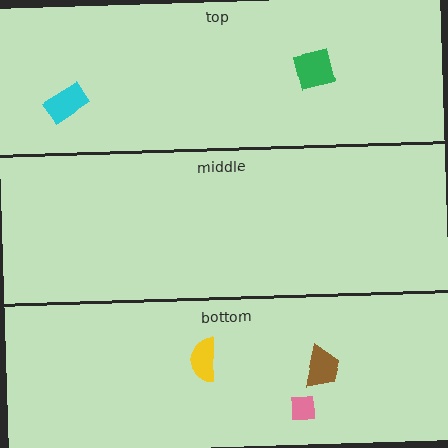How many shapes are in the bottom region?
3.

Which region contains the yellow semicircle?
The bottom region.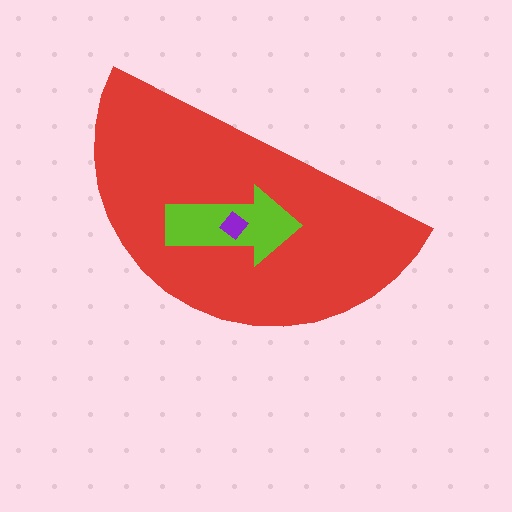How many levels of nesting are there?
3.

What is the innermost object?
The purple diamond.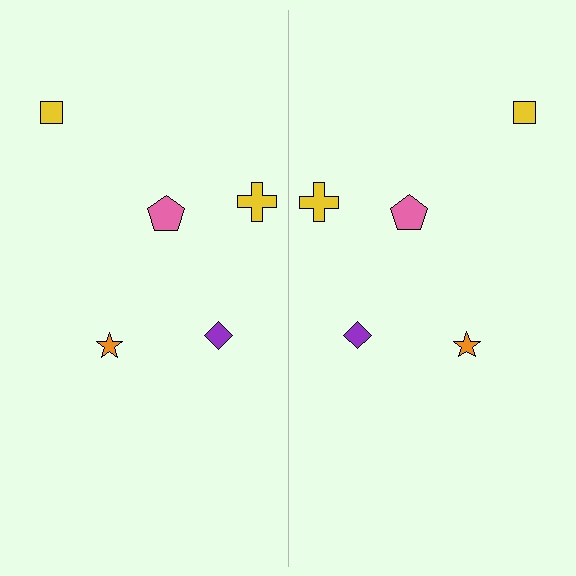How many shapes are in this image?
There are 10 shapes in this image.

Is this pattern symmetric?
Yes, this pattern has bilateral (reflection) symmetry.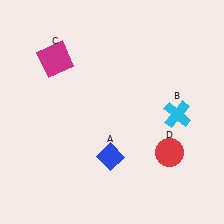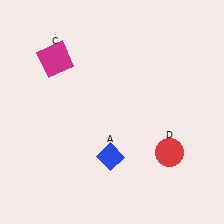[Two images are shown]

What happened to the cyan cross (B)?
The cyan cross (B) was removed in Image 2. It was in the bottom-right area of Image 1.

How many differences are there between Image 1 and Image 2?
There is 1 difference between the two images.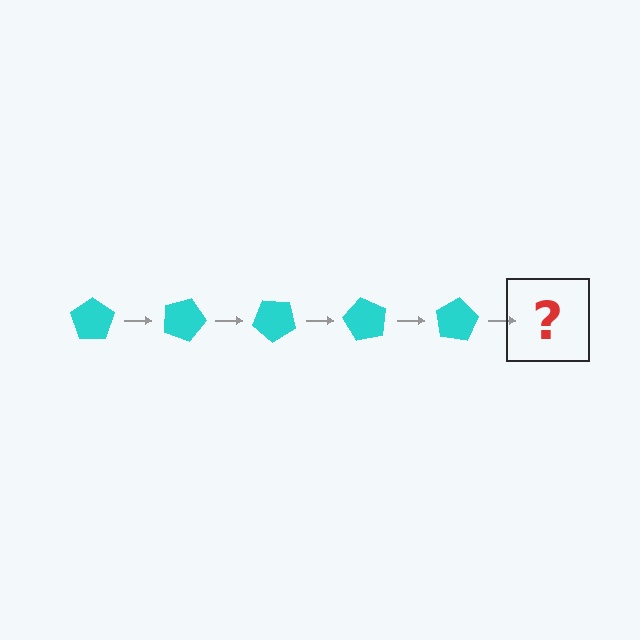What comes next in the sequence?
The next element should be a cyan pentagon rotated 100 degrees.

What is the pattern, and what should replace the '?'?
The pattern is that the pentagon rotates 20 degrees each step. The '?' should be a cyan pentagon rotated 100 degrees.